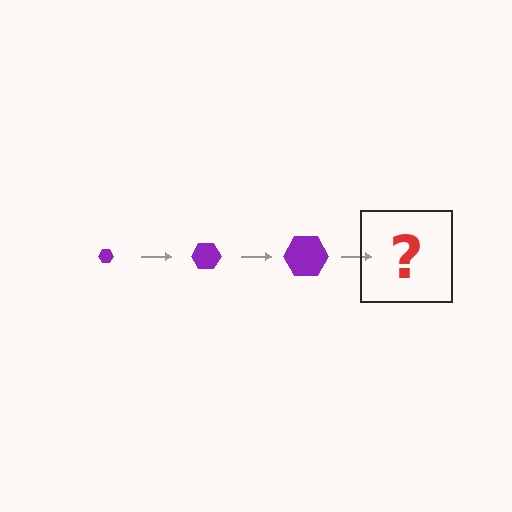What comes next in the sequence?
The next element should be a purple hexagon, larger than the previous one.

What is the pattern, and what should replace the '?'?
The pattern is that the hexagon gets progressively larger each step. The '?' should be a purple hexagon, larger than the previous one.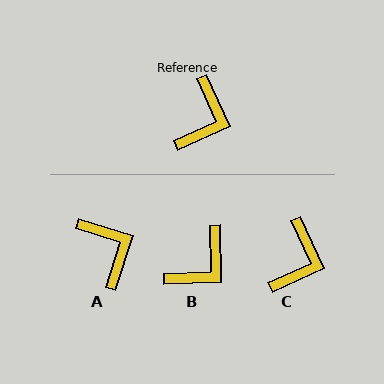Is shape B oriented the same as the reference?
No, it is off by about 23 degrees.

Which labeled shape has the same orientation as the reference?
C.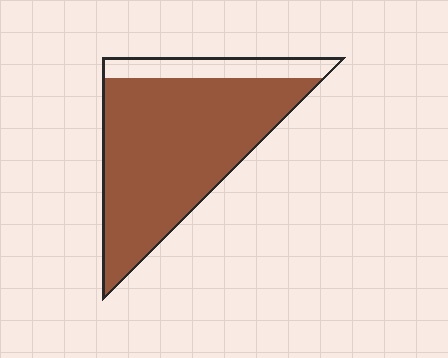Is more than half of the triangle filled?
Yes.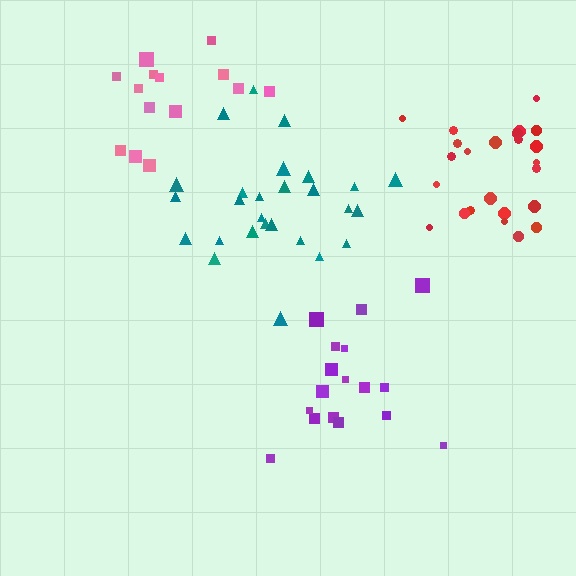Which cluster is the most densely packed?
Red.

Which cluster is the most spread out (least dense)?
Teal.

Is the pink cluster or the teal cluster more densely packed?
Pink.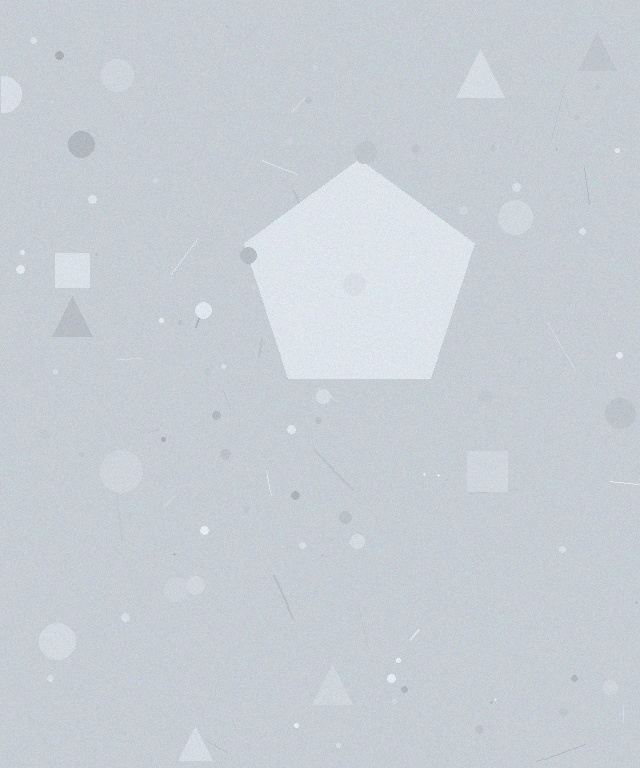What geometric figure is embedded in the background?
A pentagon is embedded in the background.